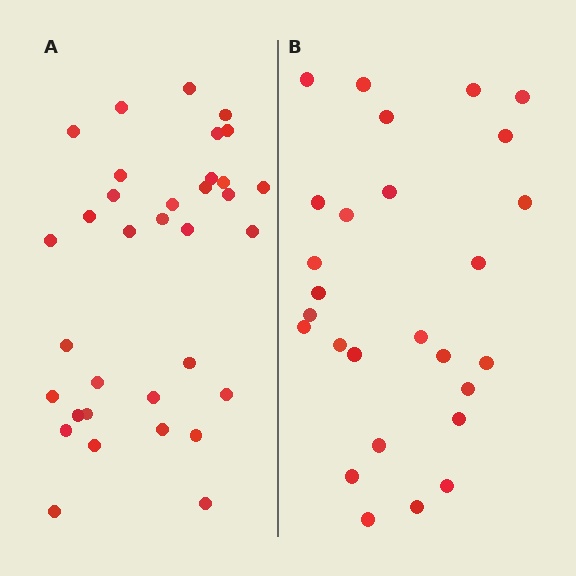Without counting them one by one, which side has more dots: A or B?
Region A (the left region) has more dots.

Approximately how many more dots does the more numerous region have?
Region A has roughly 8 or so more dots than region B.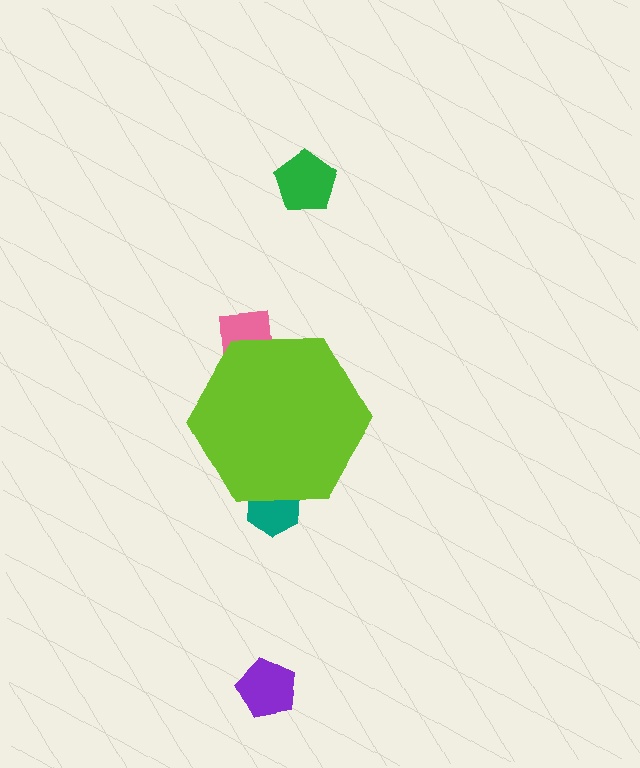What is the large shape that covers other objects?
A lime hexagon.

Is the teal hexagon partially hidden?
Yes, the teal hexagon is partially hidden behind the lime hexagon.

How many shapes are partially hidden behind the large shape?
2 shapes are partially hidden.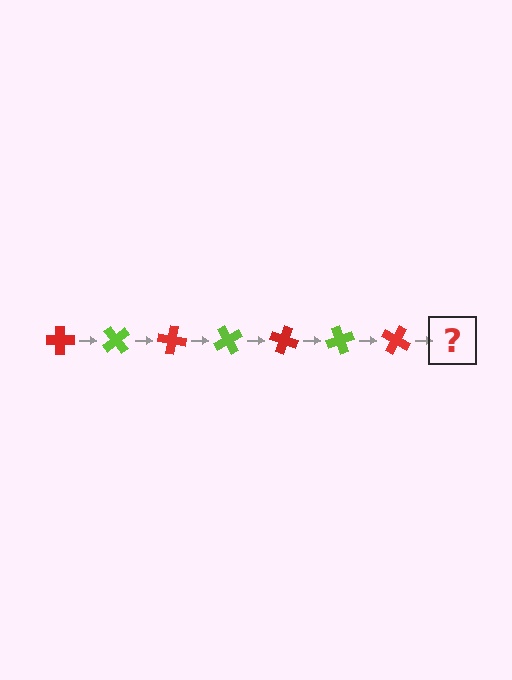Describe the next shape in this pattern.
It should be a lime cross, rotated 350 degrees from the start.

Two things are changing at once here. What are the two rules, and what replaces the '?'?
The two rules are that it rotates 50 degrees each step and the color cycles through red and lime. The '?' should be a lime cross, rotated 350 degrees from the start.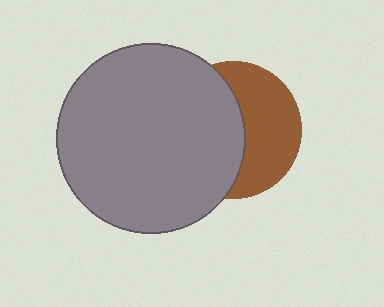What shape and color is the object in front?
The object in front is a gray circle.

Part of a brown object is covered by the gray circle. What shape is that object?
It is a circle.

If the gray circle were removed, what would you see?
You would see the complete brown circle.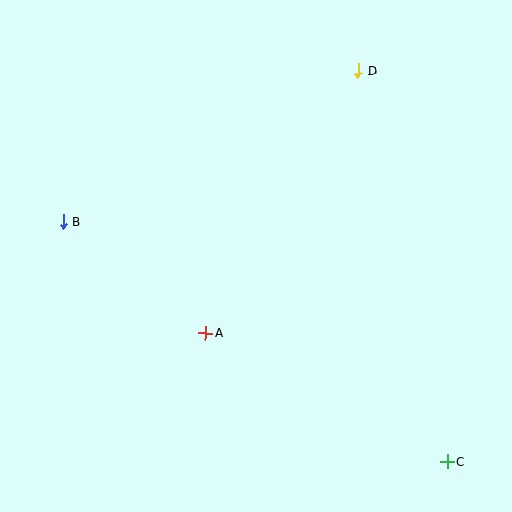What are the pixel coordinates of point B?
Point B is at (63, 221).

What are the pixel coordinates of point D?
Point D is at (358, 71).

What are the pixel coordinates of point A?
Point A is at (206, 333).